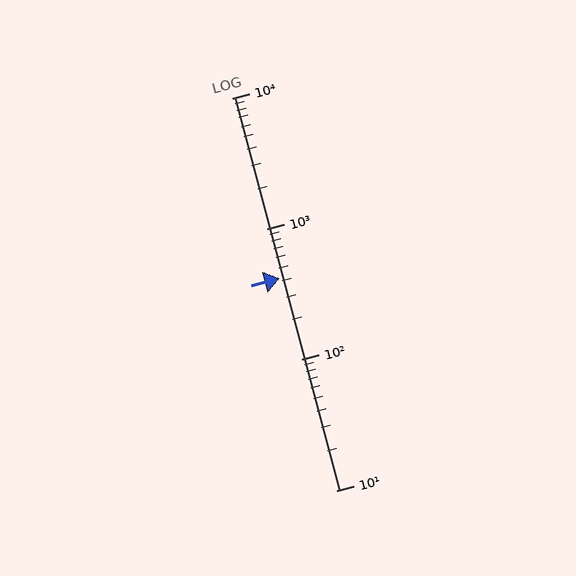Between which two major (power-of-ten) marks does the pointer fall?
The pointer is between 100 and 1000.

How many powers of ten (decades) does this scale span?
The scale spans 3 decades, from 10 to 10000.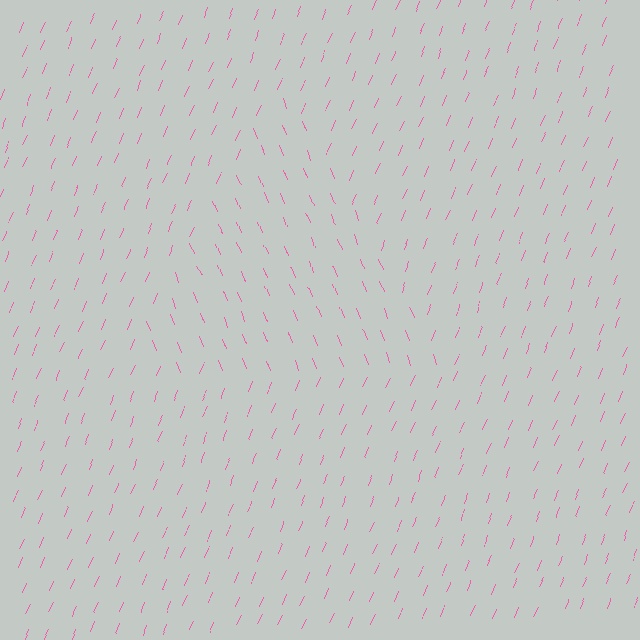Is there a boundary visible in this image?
Yes, there is a texture boundary formed by a change in line orientation.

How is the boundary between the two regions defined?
The boundary is defined purely by a change in line orientation (approximately 45 degrees difference). All lines are the same color and thickness.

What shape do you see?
I see a triangle.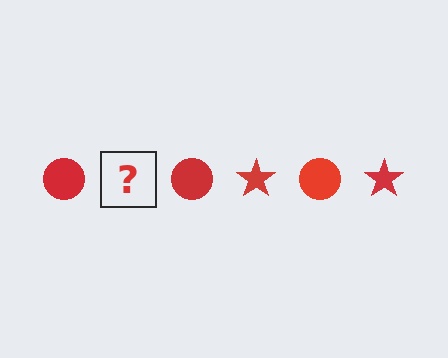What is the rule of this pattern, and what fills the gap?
The rule is that the pattern cycles through circle, star shapes in red. The gap should be filled with a red star.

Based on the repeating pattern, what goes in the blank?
The blank should be a red star.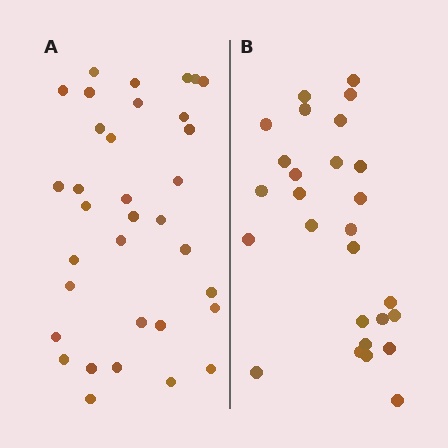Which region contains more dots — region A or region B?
Region A (the left region) has more dots.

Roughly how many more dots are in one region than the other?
Region A has roughly 8 or so more dots than region B.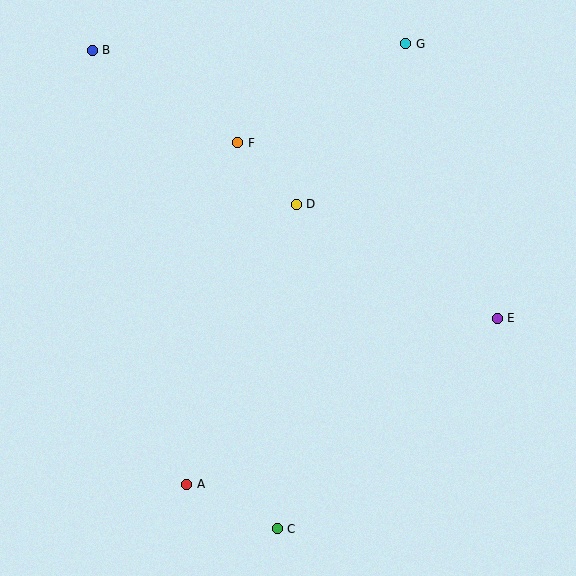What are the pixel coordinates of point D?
Point D is at (296, 204).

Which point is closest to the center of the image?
Point D at (296, 204) is closest to the center.